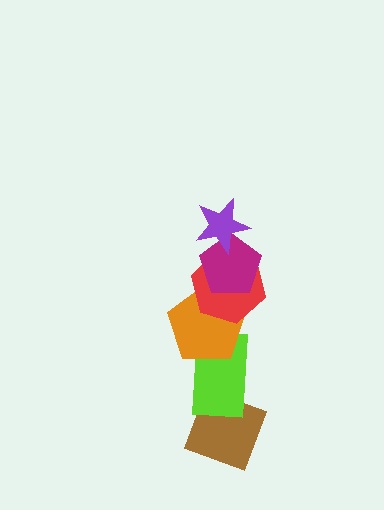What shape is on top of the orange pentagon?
The red hexagon is on top of the orange pentagon.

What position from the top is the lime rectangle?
The lime rectangle is 5th from the top.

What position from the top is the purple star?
The purple star is 1st from the top.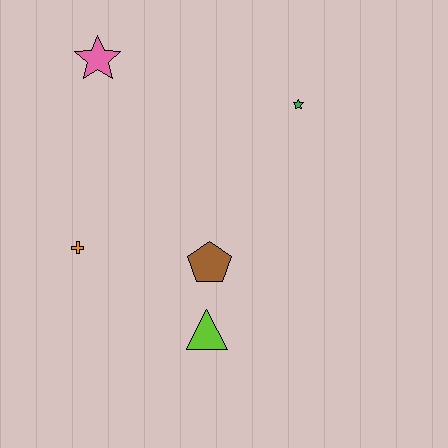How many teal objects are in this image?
There are no teal objects.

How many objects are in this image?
There are 5 objects.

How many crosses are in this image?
There is 1 cross.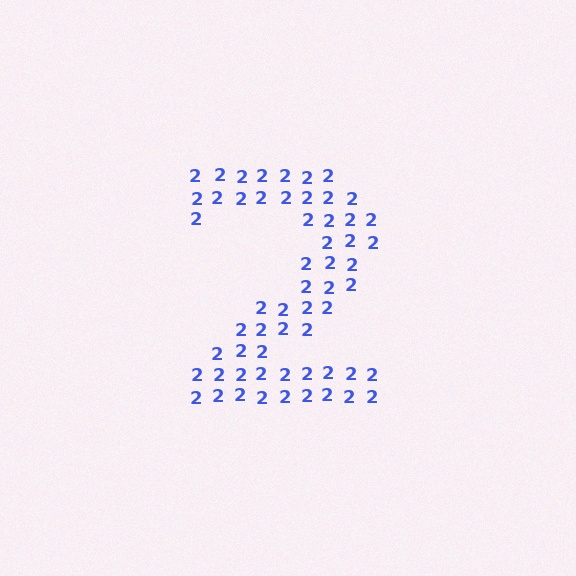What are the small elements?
The small elements are digit 2's.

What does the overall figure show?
The overall figure shows the digit 2.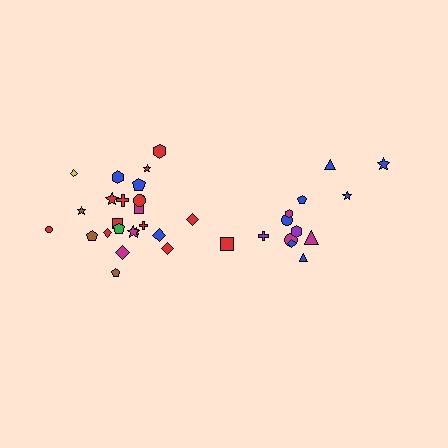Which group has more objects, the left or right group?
The left group.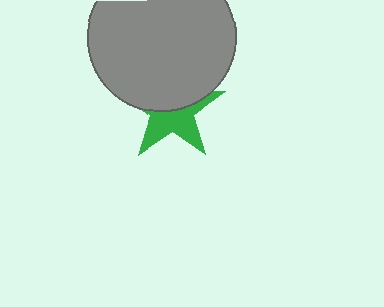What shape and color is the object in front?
The object in front is a gray circle.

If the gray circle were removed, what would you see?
You would see the complete green star.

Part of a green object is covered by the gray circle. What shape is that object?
It is a star.